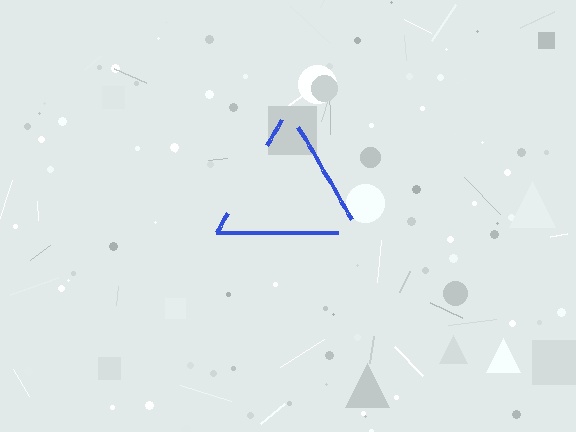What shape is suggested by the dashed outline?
The dashed outline suggests a triangle.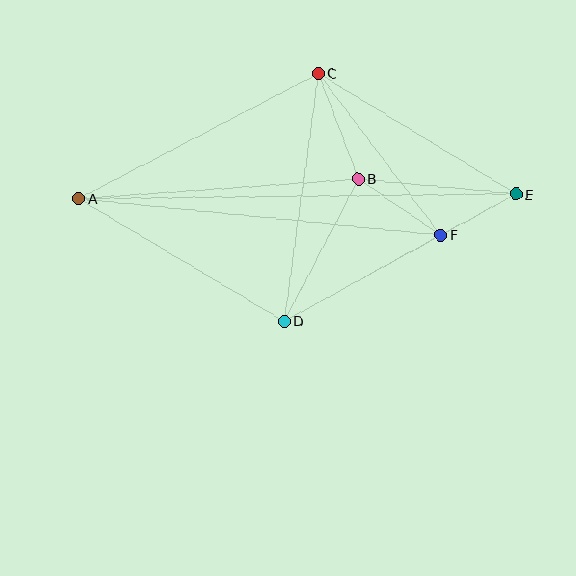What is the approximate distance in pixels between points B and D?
The distance between B and D is approximately 160 pixels.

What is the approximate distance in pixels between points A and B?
The distance between A and B is approximately 280 pixels.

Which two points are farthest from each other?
Points A and E are farthest from each other.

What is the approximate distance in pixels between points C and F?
The distance between C and F is approximately 203 pixels.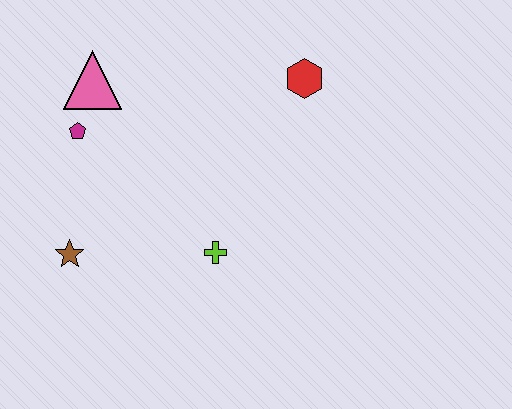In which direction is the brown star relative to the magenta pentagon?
The brown star is below the magenta pentagon.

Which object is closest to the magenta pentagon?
The pink triangle is closest to the magenta pentagon.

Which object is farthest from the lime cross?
The pink triangle is farthest from the lime cross.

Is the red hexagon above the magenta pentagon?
Yes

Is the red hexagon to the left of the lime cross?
No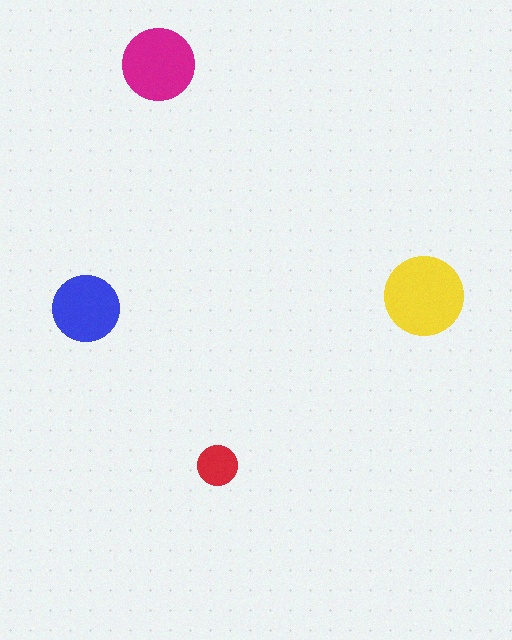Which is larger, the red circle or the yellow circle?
The yellow one.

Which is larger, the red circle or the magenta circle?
The magenta one.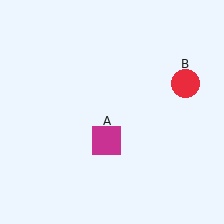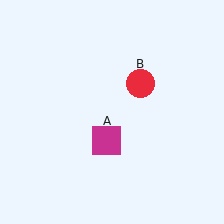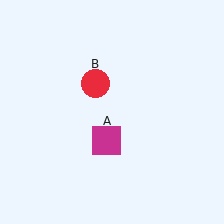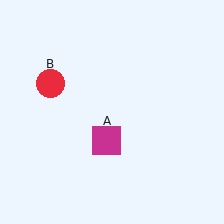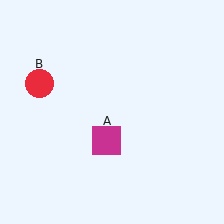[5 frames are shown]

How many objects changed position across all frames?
1 object changed position: red circle (object B).